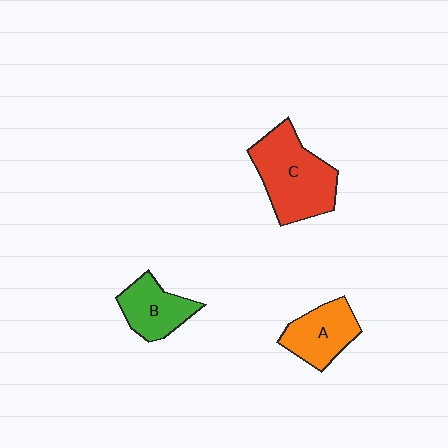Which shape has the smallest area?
Shape B (green).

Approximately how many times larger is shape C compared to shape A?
Approximately 1.6 times.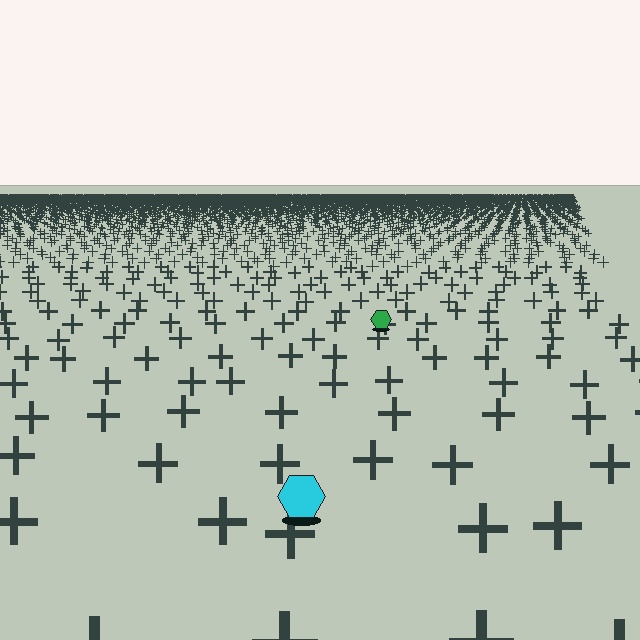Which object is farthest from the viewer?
The green hexagon is farthest from the viewer. It appears smaller and the ground texture around it is denser.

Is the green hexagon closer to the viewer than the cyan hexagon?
No. The cyan hexagon is closer — you can tell from the texture gradient: the ground texture is coarser near it.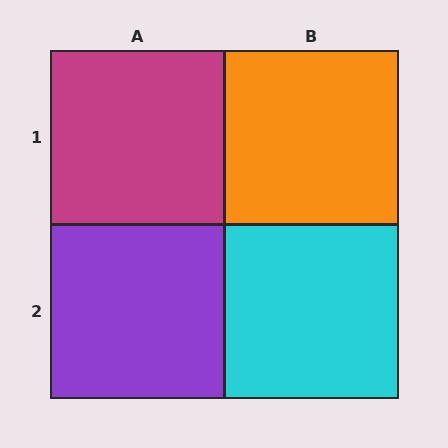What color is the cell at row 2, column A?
Purple.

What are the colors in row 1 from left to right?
Magenta, orange.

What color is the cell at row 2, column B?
Cyan.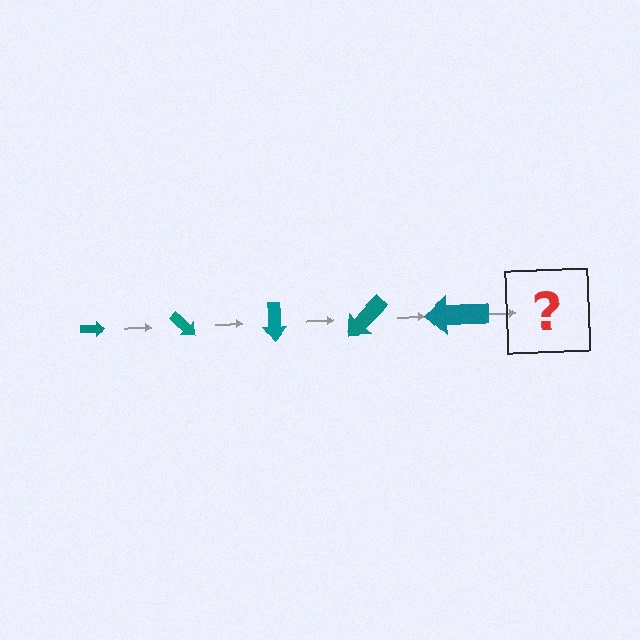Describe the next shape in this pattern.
It should be an arrow, larger than the previous one and rotated 225 degrees from the start.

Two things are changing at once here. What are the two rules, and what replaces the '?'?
The two rules are that the arrow grows larger each step and it rotates 45 degrees each step. The '?' should be an arrow, larger than the previous one and rotated 225 degrees from the start.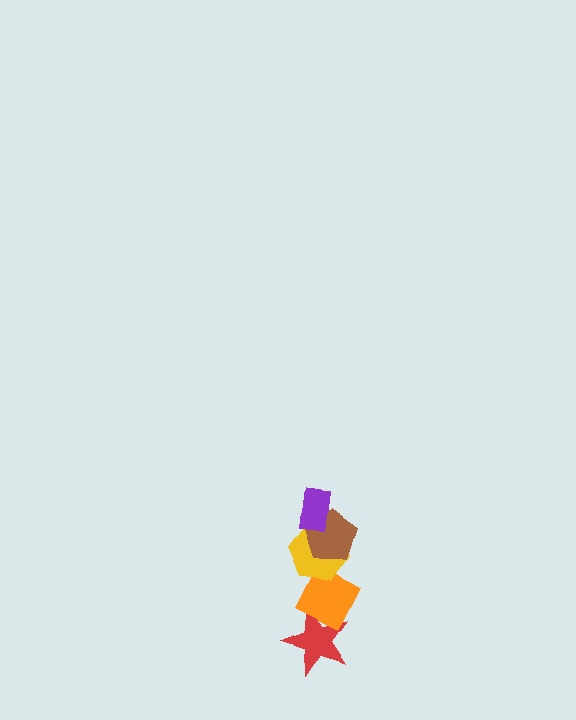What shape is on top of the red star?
The orange diamond is on top of the red star.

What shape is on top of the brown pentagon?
The purple rectangle is on top of the brown pentagon.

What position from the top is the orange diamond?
The orange diamond is 4th from the top.